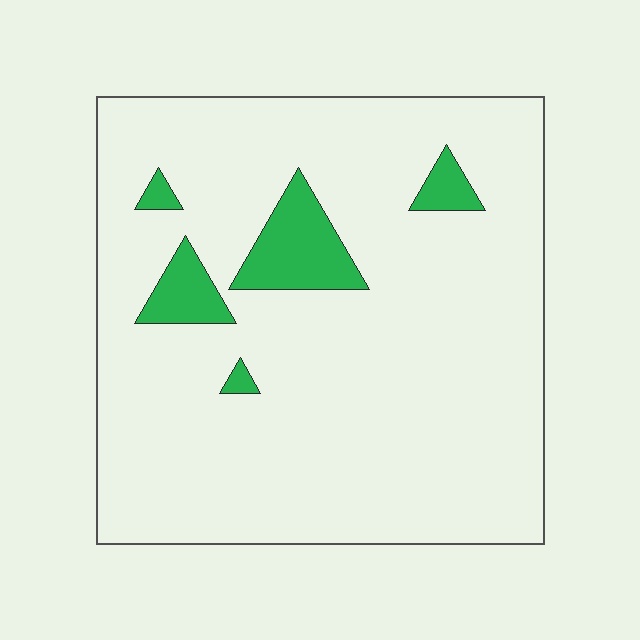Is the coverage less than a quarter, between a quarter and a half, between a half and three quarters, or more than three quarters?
Less than a quarter.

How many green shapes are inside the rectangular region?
5.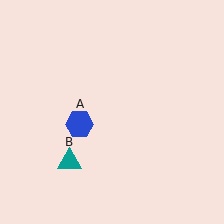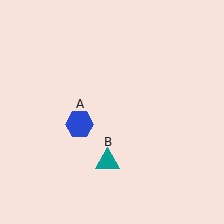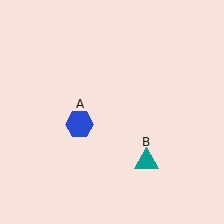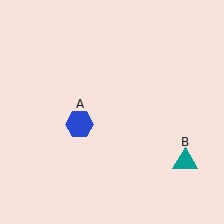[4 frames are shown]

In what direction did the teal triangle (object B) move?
The teal triangle (object B) moved right.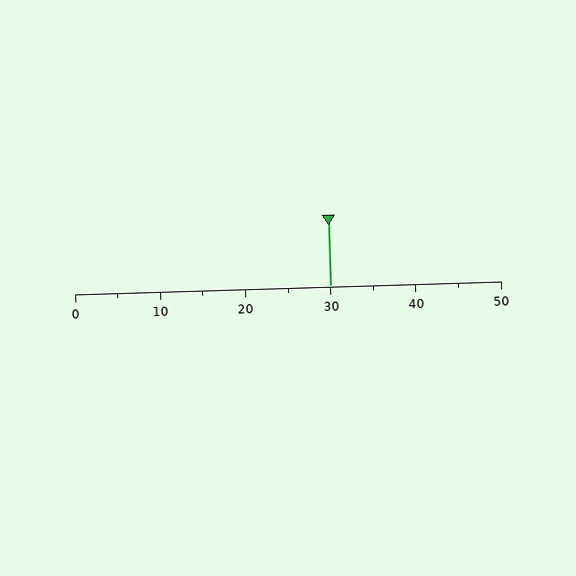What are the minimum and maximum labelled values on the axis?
The axis runs from 0 to 50.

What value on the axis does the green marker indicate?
The marker indicates approximately 30.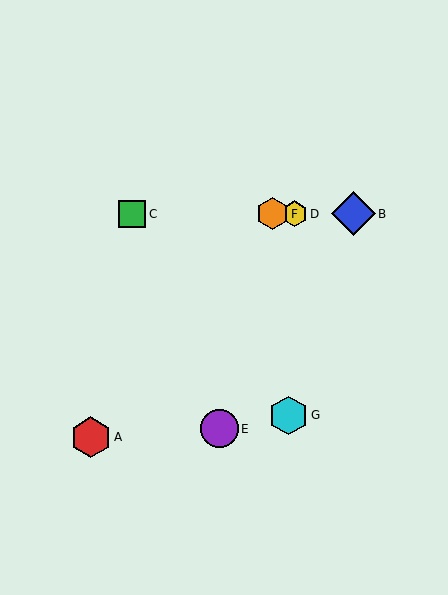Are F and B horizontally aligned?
Yes, both are at y≈214.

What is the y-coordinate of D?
Object D is at y≈214.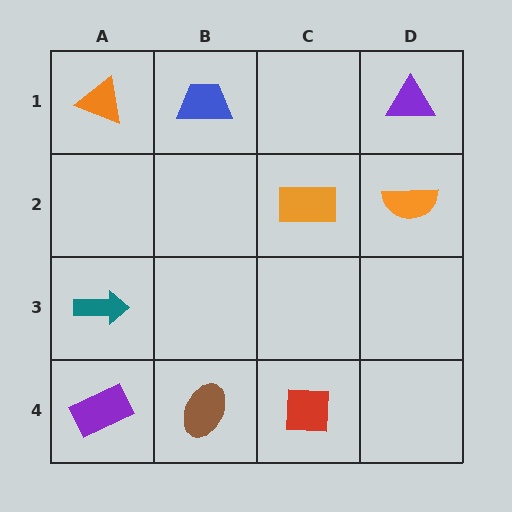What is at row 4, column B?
A brown ellipse.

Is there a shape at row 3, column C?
No, that cell is empty.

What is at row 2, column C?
An orange rectangle.